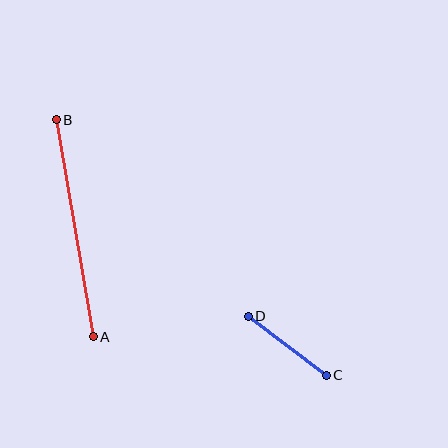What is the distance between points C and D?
The distance is approximately 98 pixels.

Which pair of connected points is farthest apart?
Points A and B are farthest apart.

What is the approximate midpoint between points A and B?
The midpoint is at approximately (75, 228) pixels.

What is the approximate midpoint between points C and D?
The midpoint is at approximately (287, 346) pixels.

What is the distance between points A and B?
The distance is approximately 220 pixels.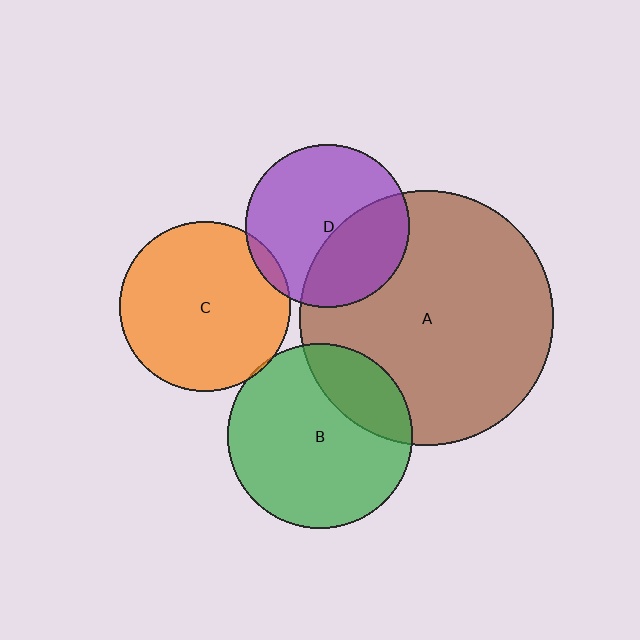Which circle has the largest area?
Circle A (brown).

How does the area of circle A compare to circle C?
Approximately 2.2 times.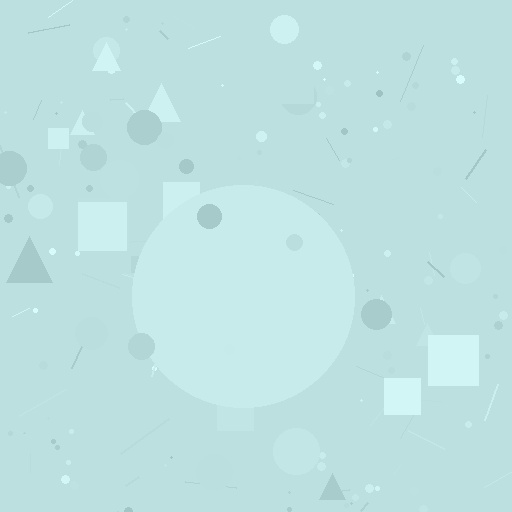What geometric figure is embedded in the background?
A circle is embedded in the background.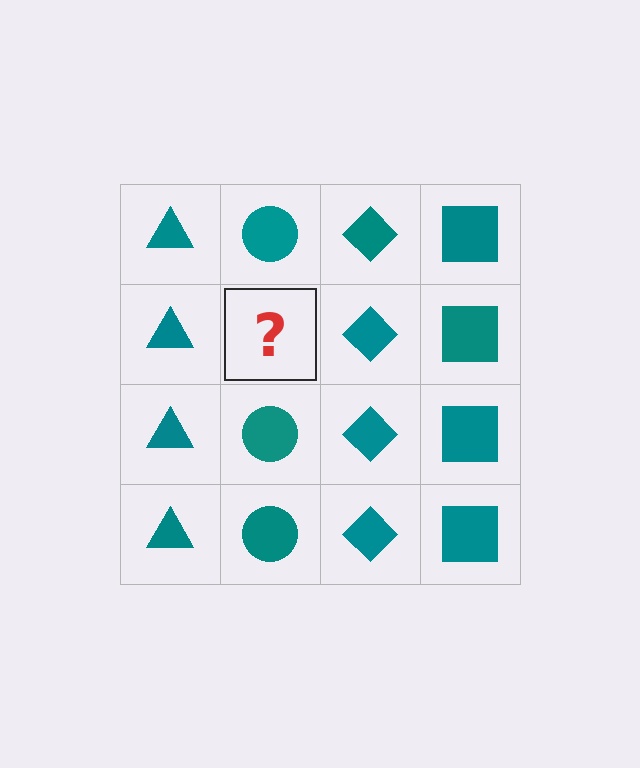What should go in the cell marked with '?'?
The missing cell should contain a teal circle.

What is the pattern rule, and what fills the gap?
The rule is that each column has a consistent shape. The gap should be filled with a teal circle.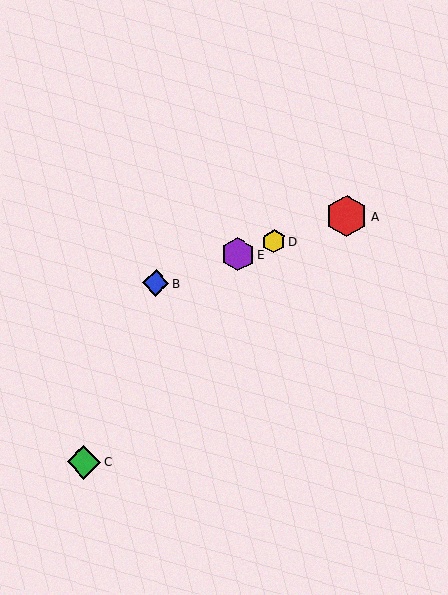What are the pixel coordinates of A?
Object A is at (347, 216).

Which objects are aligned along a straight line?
Objects A, B, D, E are aligned along a straight line.